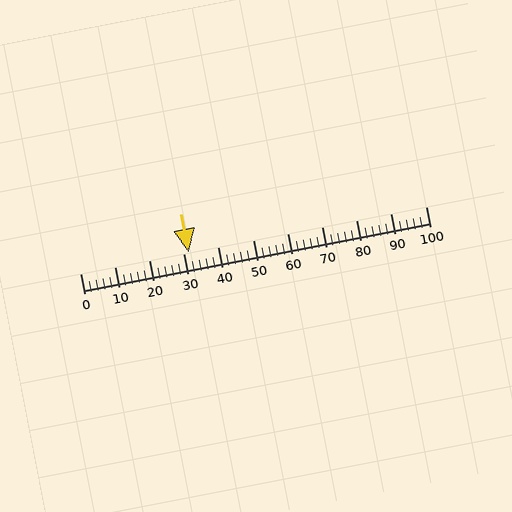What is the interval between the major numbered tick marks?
The major tick marks are spaced 10 units apart.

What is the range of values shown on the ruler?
The ruler shows values from 0 to 100.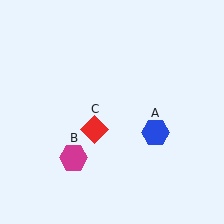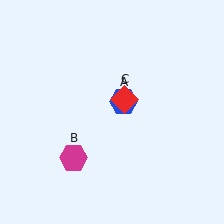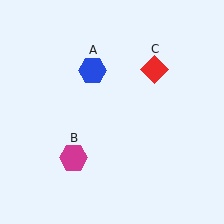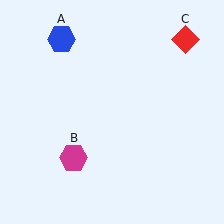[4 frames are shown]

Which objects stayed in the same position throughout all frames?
Magenta hexagon (object B) remained stationary.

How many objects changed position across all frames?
2 objects changed position: blue hexagon (object A), red diamond (object C).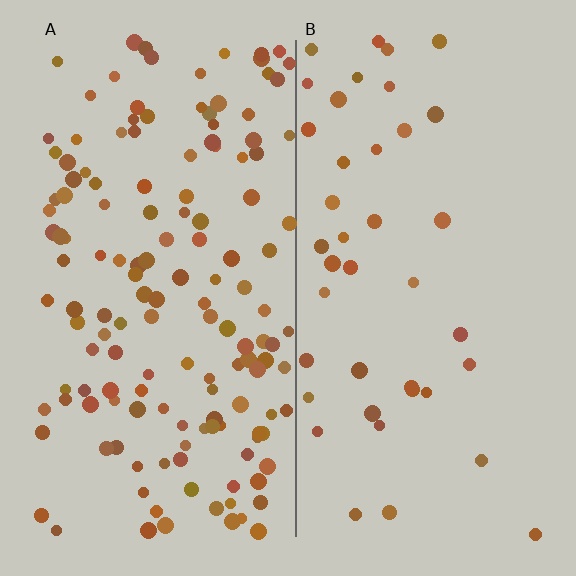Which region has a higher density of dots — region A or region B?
A (the left).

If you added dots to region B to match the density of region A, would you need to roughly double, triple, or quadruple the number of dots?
Approximately quadruple.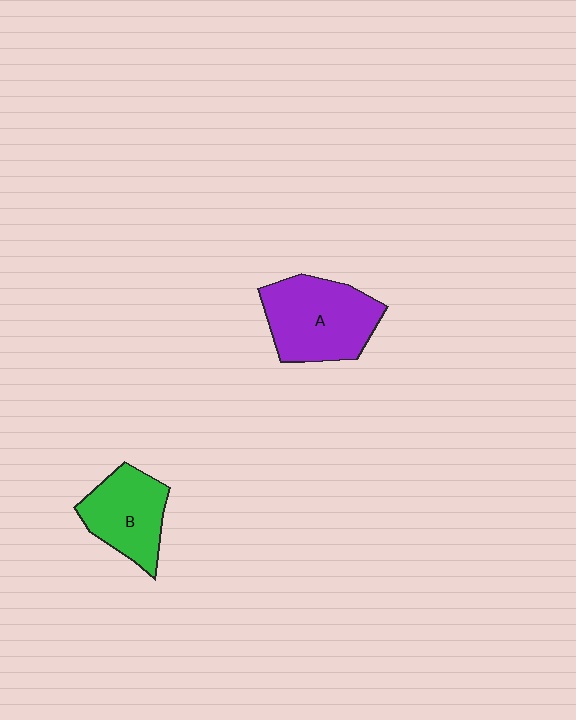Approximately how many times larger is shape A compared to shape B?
Approximately 1.3 times.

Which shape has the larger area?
Shape A (purple).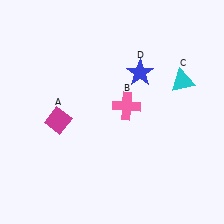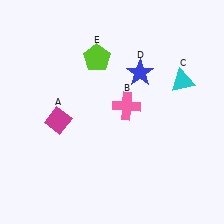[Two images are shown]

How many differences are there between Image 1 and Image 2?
There is 1 difference between the two images.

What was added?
A lime pentagon (E) was added in Image 2.